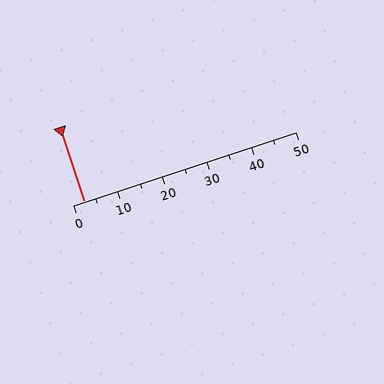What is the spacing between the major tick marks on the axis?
The major ticks are spaced 10 apart.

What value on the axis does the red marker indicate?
The marker indicates approximately 2.5.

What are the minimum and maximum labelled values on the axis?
The axis runs from 0 to 50.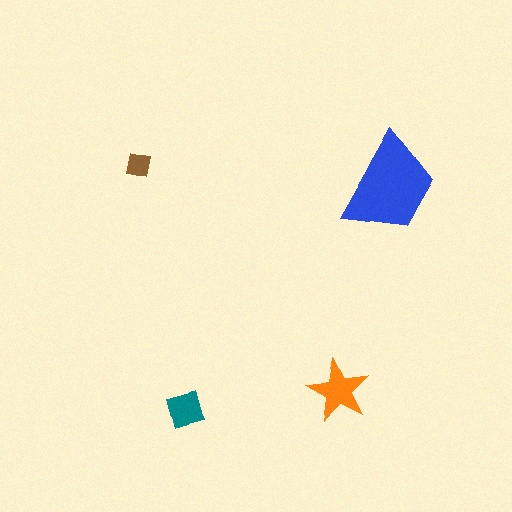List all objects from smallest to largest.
The brown square, the teal square, the orange star, the blue trapezoid.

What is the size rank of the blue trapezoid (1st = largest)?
1st.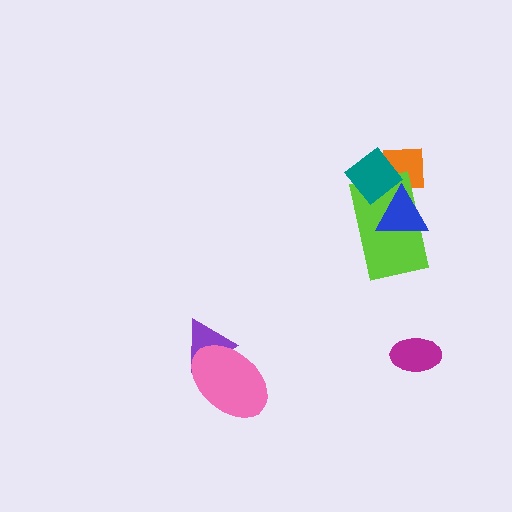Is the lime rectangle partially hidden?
Yes, it is partially covered by another shape.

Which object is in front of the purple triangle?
The pink ellipse is in front of the purple triangle.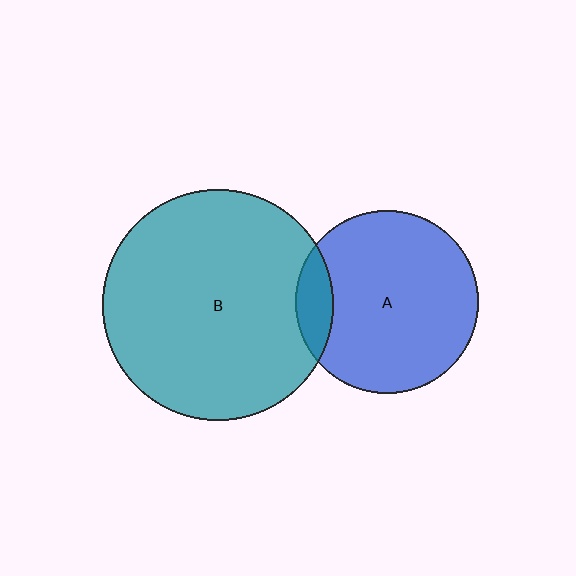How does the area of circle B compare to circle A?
Approximately 1.6 times.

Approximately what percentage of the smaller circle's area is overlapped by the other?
Approximately 10%.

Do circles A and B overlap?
Yes.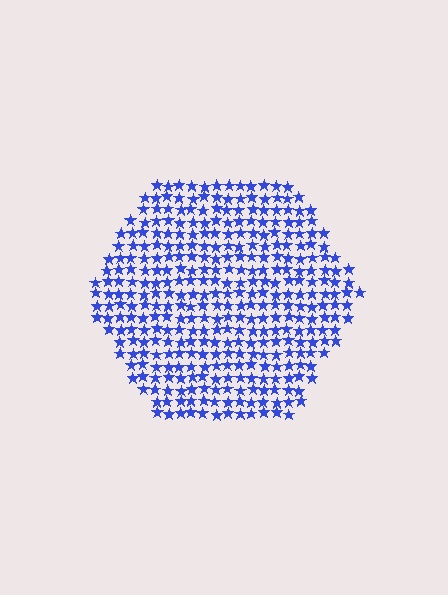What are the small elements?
The small elements are stars.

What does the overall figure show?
The overall figure shows a hexagon.